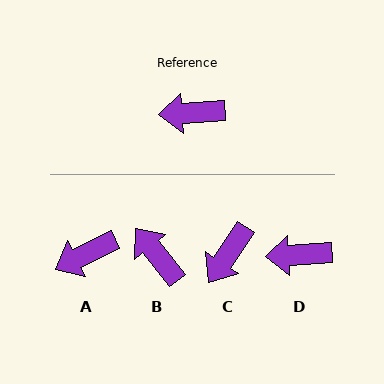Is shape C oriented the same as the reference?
No, it is off by about 53 degrees.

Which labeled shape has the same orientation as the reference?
D.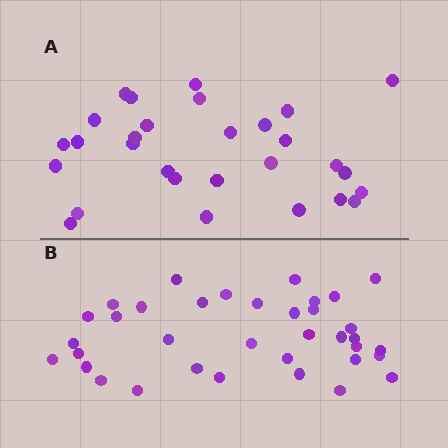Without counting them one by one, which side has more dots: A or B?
Region B (the bottom region) has more dots.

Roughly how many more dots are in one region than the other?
Region B has roughly 8 or so more dots than region A.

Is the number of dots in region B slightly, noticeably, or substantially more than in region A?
Region B has only slightly more — the two regions are fairly close. The ratio is roughly 1.2 to 1.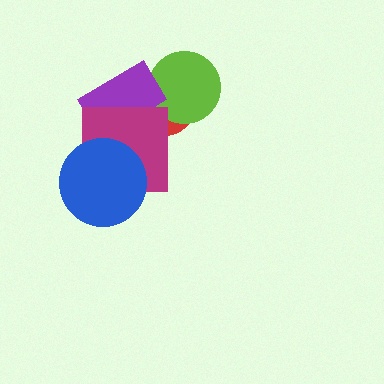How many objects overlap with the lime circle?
2 objects overlap with the lime circle.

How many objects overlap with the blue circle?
1 object overlaps with the blue circle.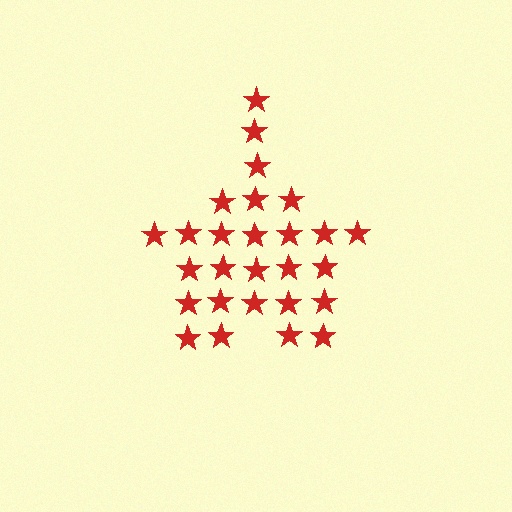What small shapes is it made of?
It is made of small stars.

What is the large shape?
The large shape is a star.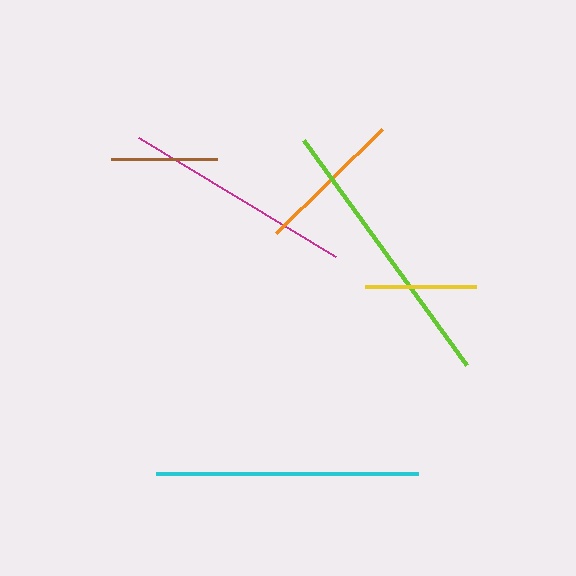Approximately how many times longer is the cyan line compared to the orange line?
The cyan line is approximately 1.8 times the length of the orange line.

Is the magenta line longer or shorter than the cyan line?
The cyan line is longer than the magenta line.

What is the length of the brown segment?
The brown segment is approximately 106 pixels long.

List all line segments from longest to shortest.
From longest to shortest: lime, cyan, magenta, orange, yellow, brown.